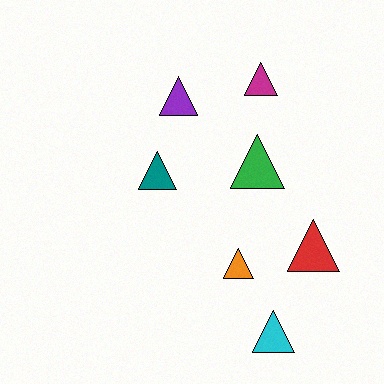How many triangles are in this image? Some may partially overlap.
There are 7 triangles.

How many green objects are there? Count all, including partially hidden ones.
There is 1 green object.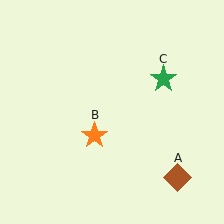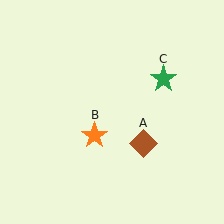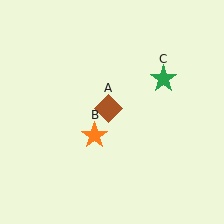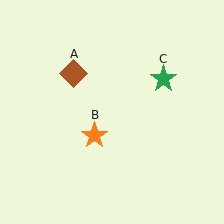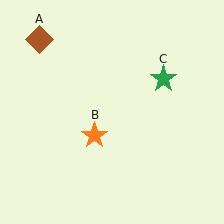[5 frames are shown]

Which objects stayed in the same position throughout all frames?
Orange star (object B) and green star (object C) remained stationary.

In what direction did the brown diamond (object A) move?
The brown diamond (object A) moved up and to the left.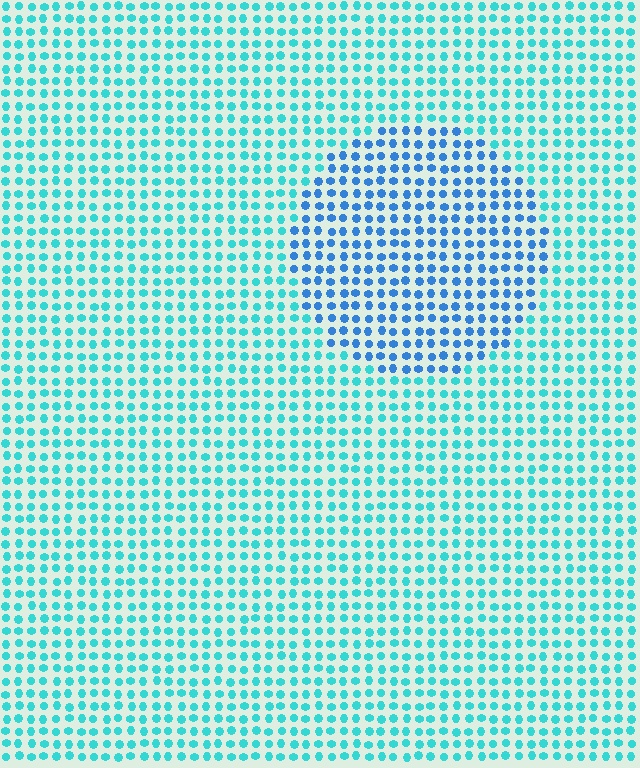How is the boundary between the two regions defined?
The boundary is defined purely by a slight shift in hue (about 33 degrees). Spacing, size, and orientation are identical on both sides.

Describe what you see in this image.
The image is filled with small cyan elements in a uniform arrangement. A circle-shaped region is visible where the elements are tinted to a slightly different hue, forming a subtle color boundary.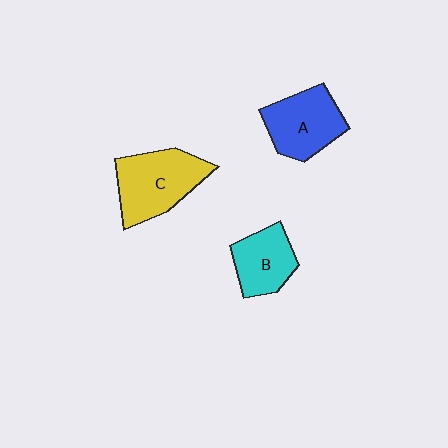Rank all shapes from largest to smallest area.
From largest to smallest: C (yellow), A (blue), B (cyan).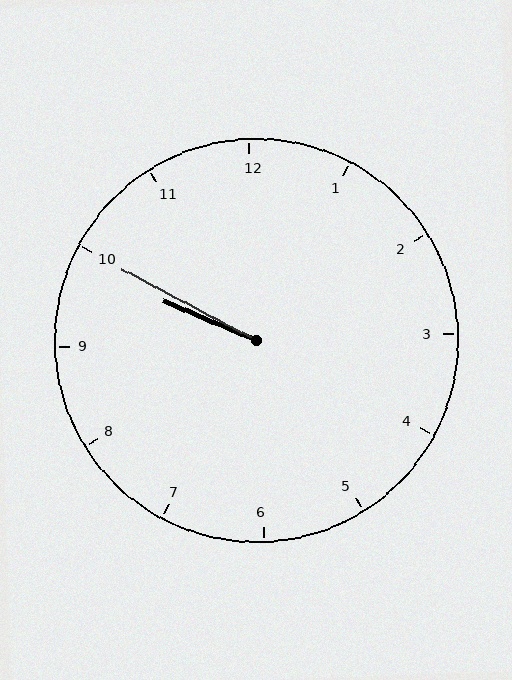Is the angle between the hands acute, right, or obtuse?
It is acute.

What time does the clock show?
9:50.